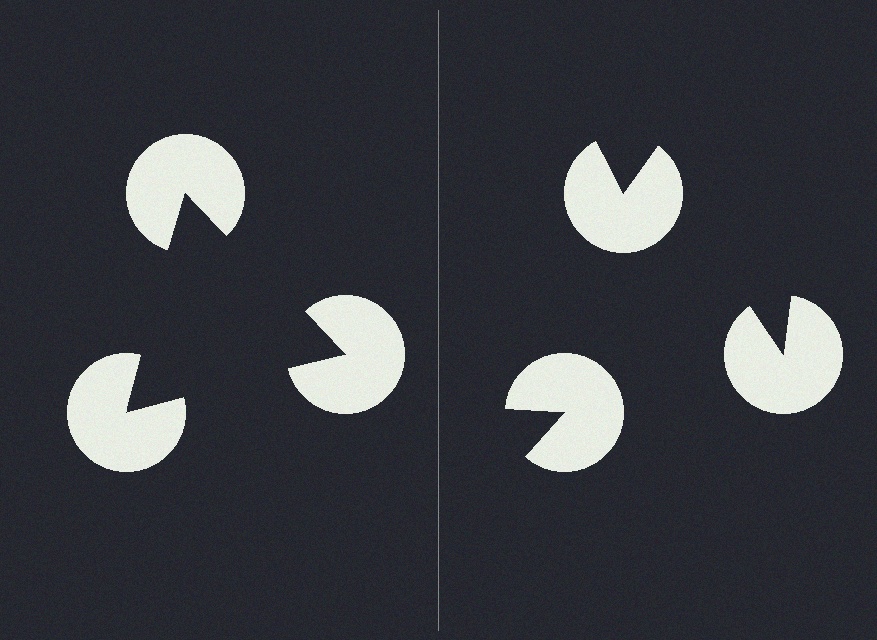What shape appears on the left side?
An illusory triangle.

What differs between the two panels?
The pac-man discs are positioned identically on both sides; only the wedge orientations differ. On the left they align to a triangle; on the right they are misaligned.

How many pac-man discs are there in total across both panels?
6 — 3 on each side.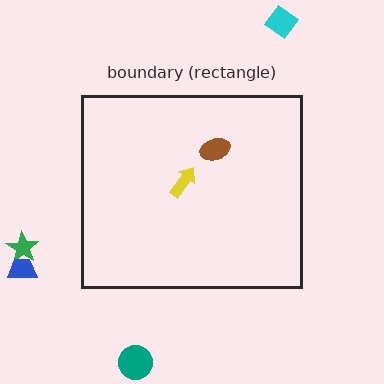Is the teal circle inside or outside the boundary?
Outside.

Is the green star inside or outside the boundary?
Outside.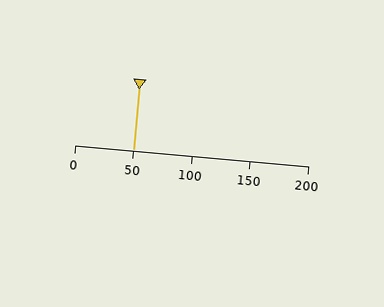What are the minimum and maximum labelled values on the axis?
The axis runs from 0 to 200.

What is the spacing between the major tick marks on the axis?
The major ticks are spaced 50 apart.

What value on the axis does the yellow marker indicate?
The marker indicates approximately 50.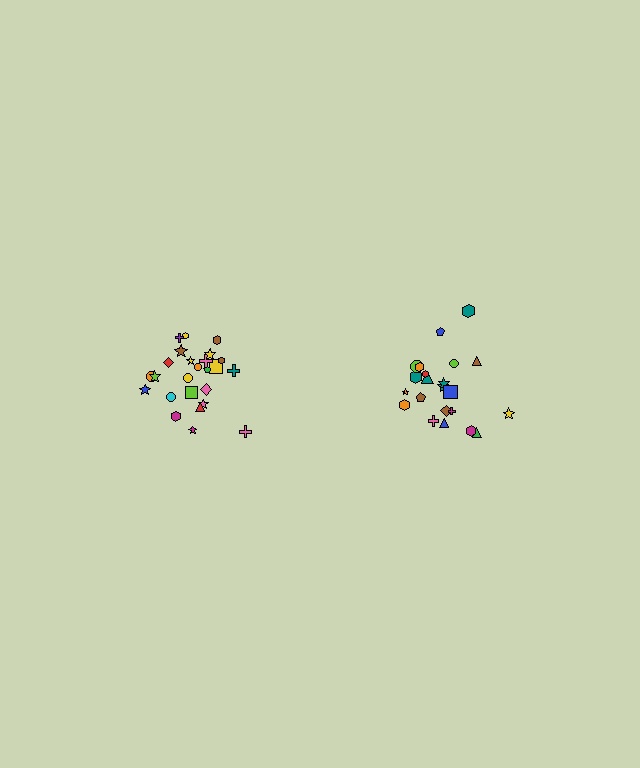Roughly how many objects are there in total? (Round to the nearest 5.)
Roughly 45 objects in total.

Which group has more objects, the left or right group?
The left group.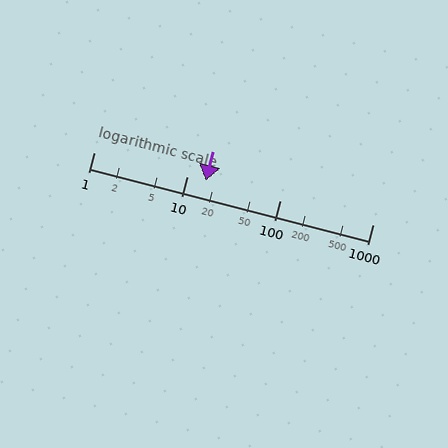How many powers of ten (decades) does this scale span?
The scale spans 3 decades, from 1 to 1000.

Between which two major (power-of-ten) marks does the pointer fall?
The pointer is between 10 and 100.